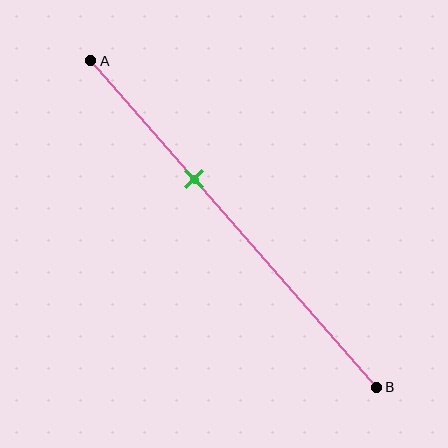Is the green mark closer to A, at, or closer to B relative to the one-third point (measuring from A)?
The green mark is approximately at the one-third point of segment AB.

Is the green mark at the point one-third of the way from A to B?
Yes, the mark is approximately at the one-third point.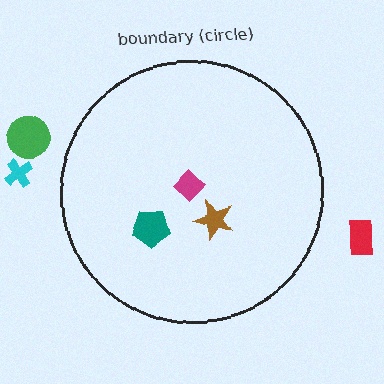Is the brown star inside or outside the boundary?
Inside.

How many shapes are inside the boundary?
3 inside, 3 outside.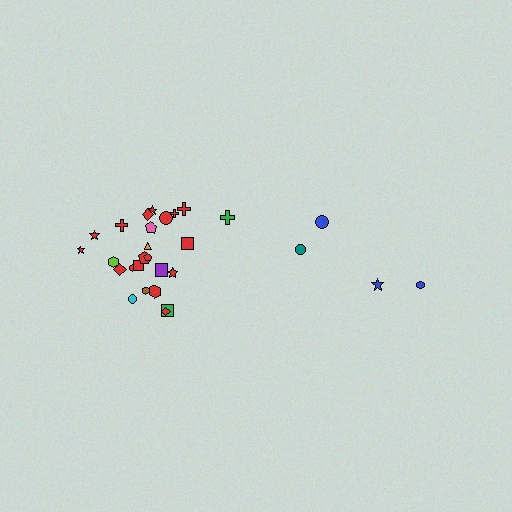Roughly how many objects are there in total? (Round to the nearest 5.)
Roughly 30 objects in total.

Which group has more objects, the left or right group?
The left group.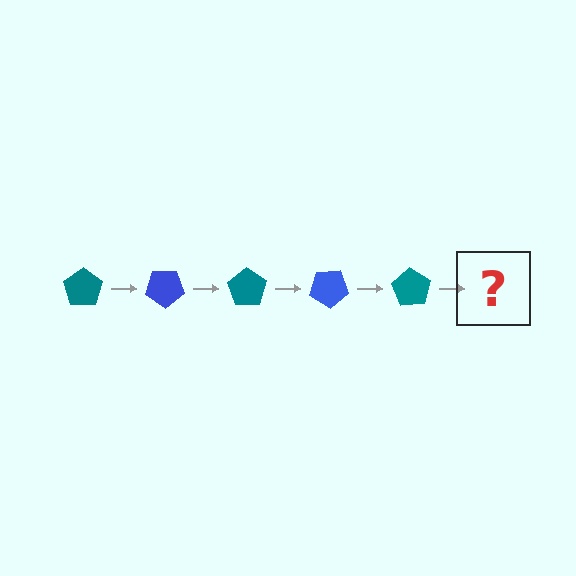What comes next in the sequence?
The next element should be a blue pentagon, rotated 175 degrees from the start.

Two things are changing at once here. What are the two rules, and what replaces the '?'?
The two rules are that it rotates 35 degrees each step and the color cycles through teal and blue. The '?' should be a blue pentagon, rotated 175 degrees from the start.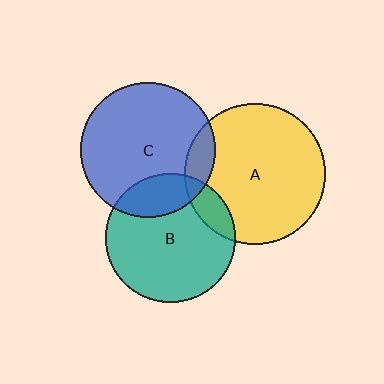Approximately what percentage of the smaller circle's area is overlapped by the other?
Approximately 15%.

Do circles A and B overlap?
Yes.